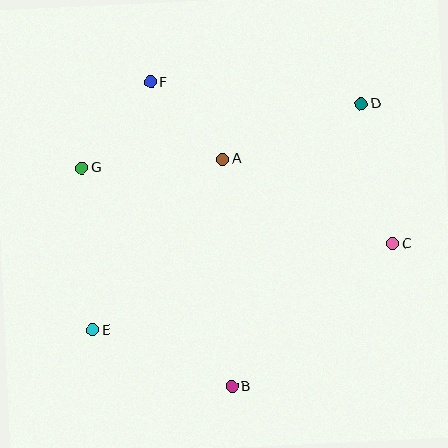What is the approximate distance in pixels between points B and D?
The distance between B and D is approximately 311 pixels.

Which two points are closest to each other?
Points A and F are closest to each other.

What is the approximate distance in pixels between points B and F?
The distance between B and F is approximately 315 pixels.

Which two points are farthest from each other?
Points D and E are farthest from each other.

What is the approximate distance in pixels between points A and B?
The distance between A and B is approximately 227 pixels.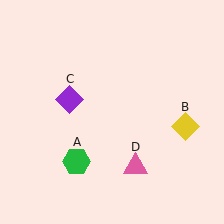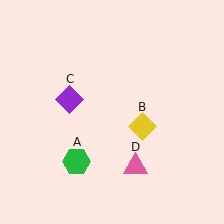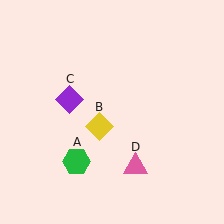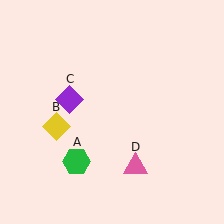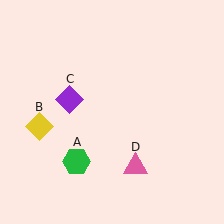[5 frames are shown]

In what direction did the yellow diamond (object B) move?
The yellow diamond (object B) moved left.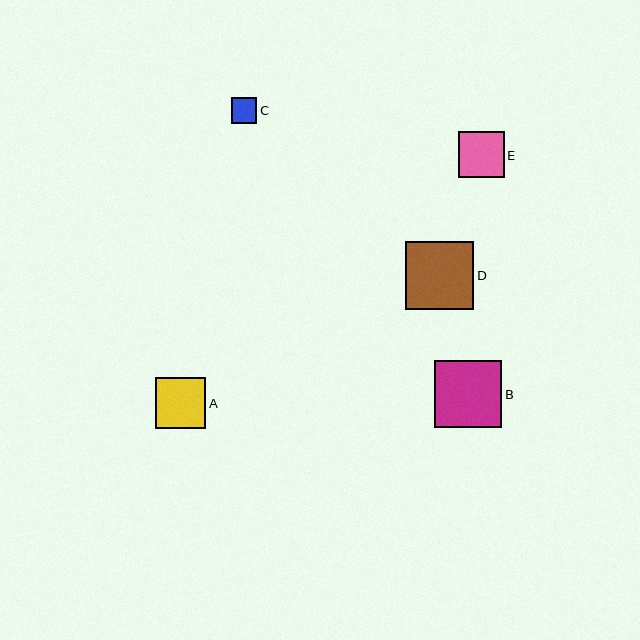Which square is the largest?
Square D is the largest with a size of approximately 68 pixels.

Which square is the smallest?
Square C is the smallest with a size of approximately 26 pixels.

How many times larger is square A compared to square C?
Square A is approximately 2.0 times the size of square C.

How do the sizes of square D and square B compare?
Square D and square B are approximately the same size.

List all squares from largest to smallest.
From largest to smallest: D, B, A, E, C.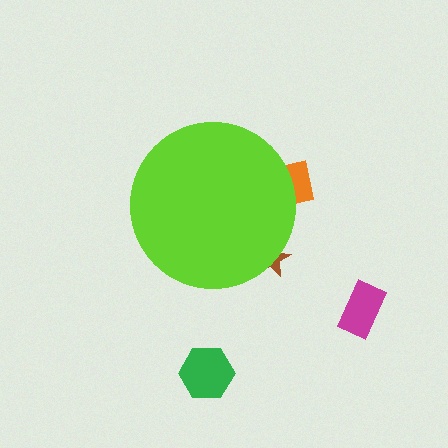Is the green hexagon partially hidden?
No, the green hexagon is fully visible.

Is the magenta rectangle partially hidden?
No, the magenta rectangle is fully visible.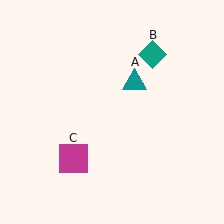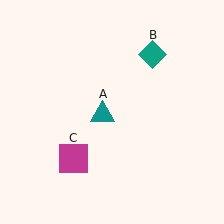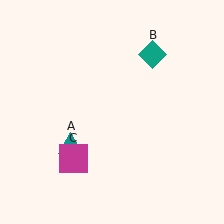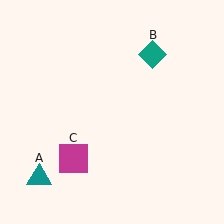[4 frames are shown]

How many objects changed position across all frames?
1 object changed position: teal triangle (object A).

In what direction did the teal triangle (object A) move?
The teal triangle (object A) moved down and to the left.